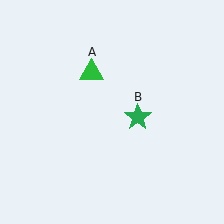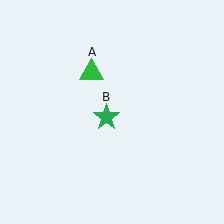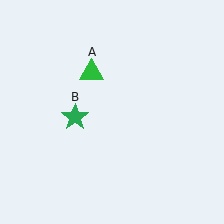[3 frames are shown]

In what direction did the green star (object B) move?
The green star (object B) moved left.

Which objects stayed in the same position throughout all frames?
Green triangle (object A) remained stationary.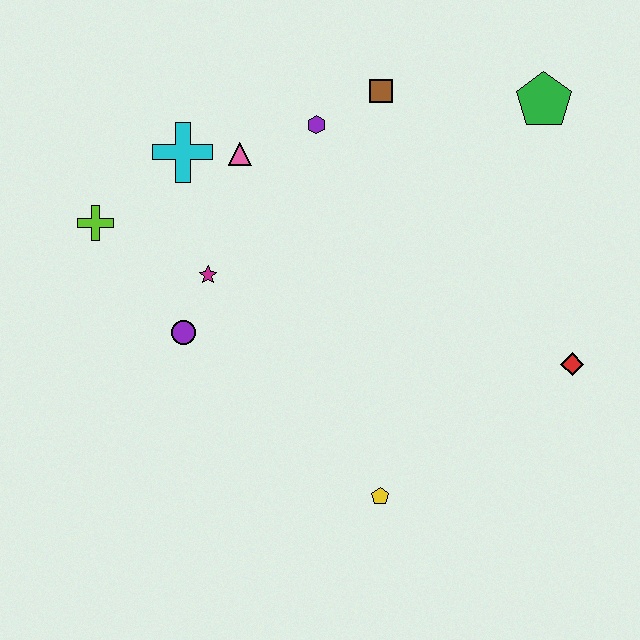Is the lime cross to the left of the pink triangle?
Yes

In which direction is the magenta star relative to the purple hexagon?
The magenta star is below the purple hexagon.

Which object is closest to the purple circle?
The magenta star is closest to the purple circle.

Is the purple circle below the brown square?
Yes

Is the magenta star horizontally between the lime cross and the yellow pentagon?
Yes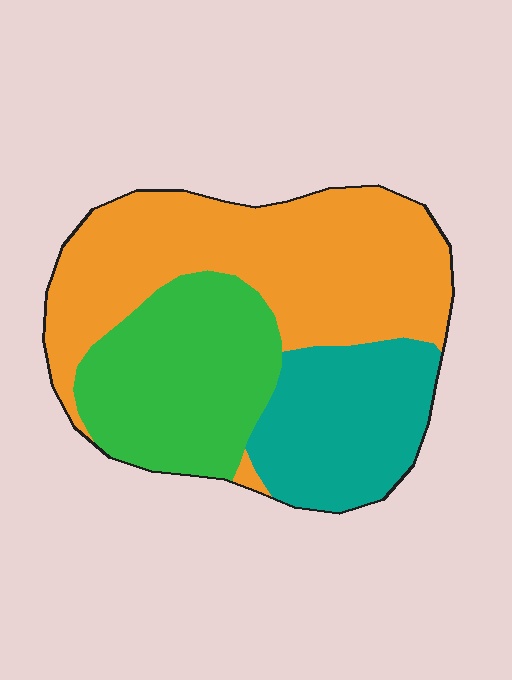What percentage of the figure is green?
Green takes up about one third (1/3) of the figure.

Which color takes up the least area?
Teal, at roughly 25%.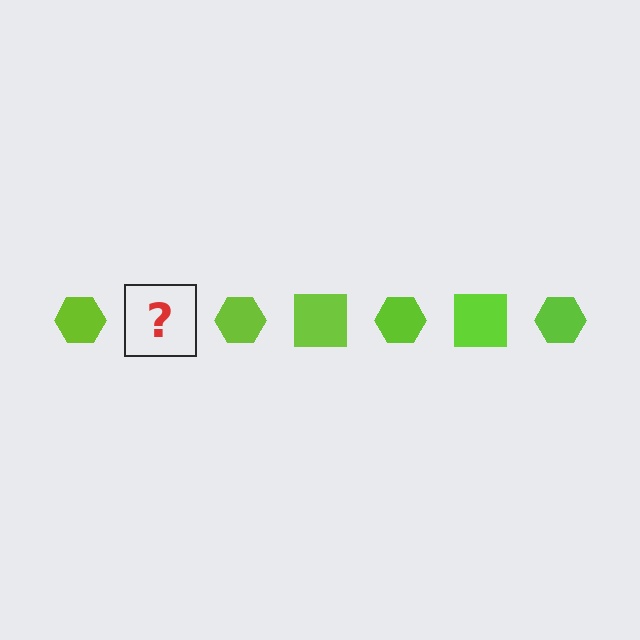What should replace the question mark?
The question mark should be replaced with a lime square.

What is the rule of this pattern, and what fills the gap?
The rule is that the pattern cycles through hexagon, square shapes in lime. The gap should be filled with a lime square.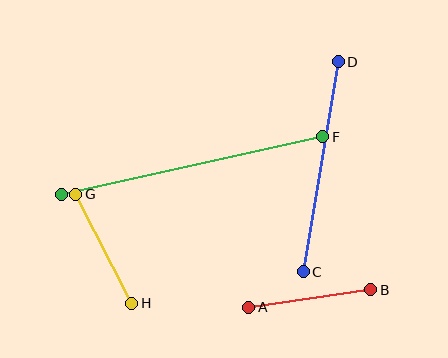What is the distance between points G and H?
The distance is approximately 122 pixels.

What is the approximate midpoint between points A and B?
The midpoint is at approximately (310, 299) pixels.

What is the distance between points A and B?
The distance is approximately 123 pixels.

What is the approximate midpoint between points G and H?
The midpoint is at approximately (104, 249) pixels.